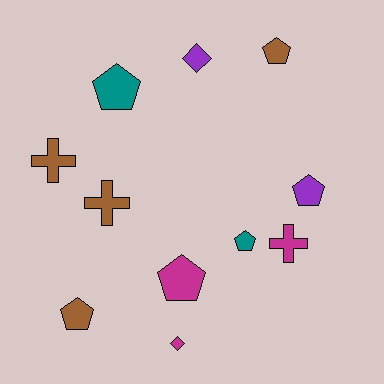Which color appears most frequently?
Brown, with 4 objects.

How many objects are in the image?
There are 11 objects.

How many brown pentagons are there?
There are 2 brown pentagons.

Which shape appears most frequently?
Pentagon, with 6 objects.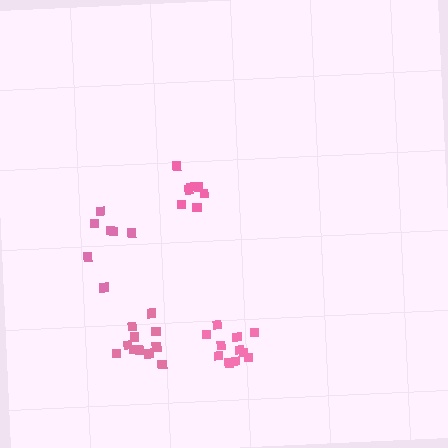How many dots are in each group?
Group 1: 11 dots, Group 2: 11 dots, Group 3: 7 dots, Group 4: 7 dots (36 total).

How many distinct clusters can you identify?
There are 4 distinct clusters.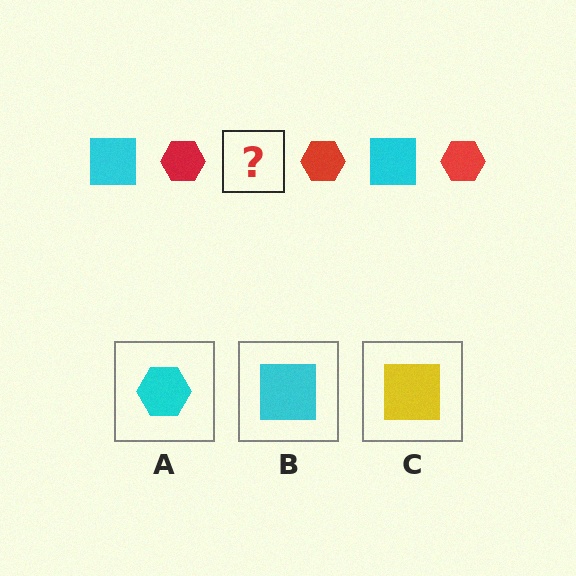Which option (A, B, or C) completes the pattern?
B.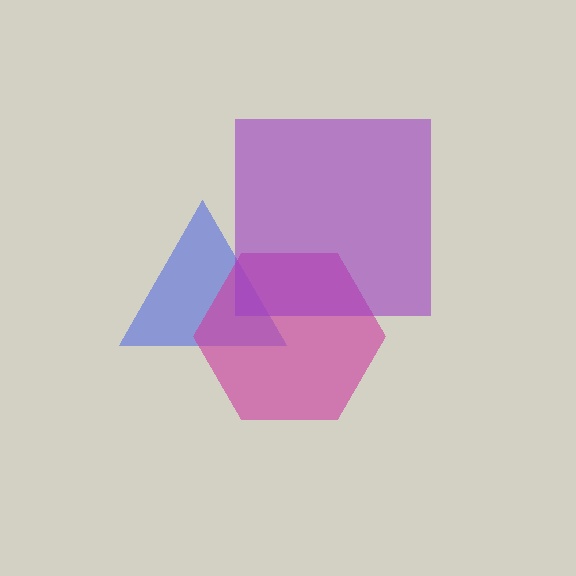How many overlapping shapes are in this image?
There are 3 overlapping shapes in the image.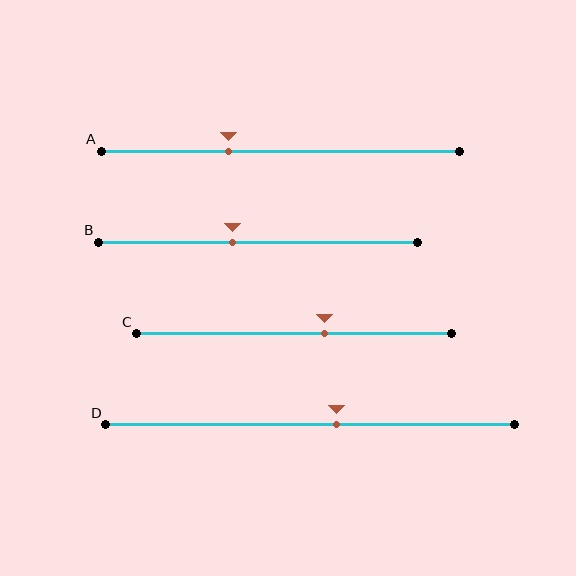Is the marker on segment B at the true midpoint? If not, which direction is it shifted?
No, the marker on segment B is shifted to the left by about 8% of the segment length.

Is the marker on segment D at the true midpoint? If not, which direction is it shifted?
No, the marker on segment D is shifted to the right by about 6% of the segment length.